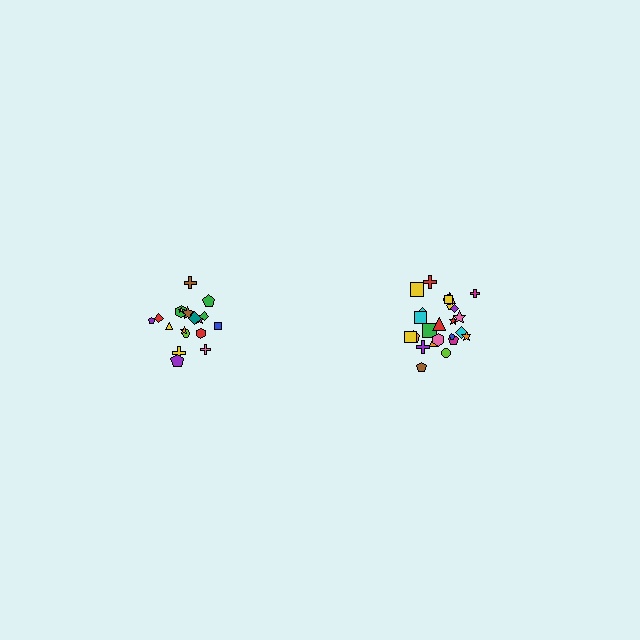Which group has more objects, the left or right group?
The right group.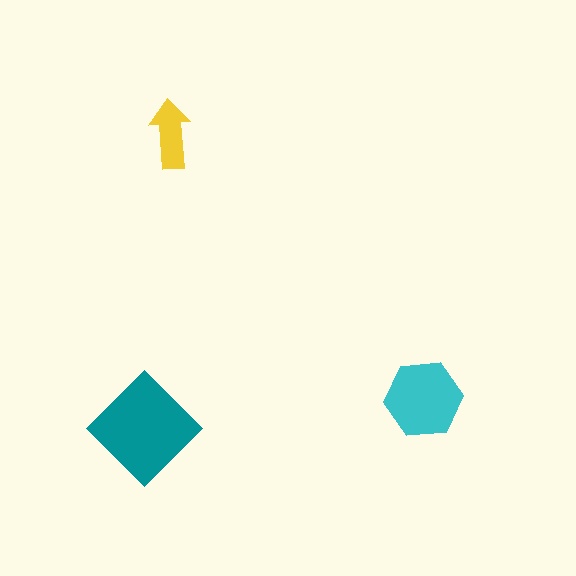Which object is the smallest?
The yellow arrow.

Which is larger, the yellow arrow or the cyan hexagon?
The cyan hexagon.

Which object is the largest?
The teal diamond.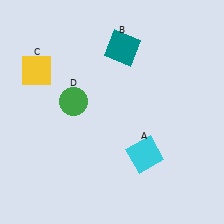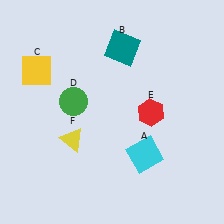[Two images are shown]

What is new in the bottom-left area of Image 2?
A yellow triangle (F) was added in the bottom-left area of Image 2.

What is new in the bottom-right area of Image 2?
A red hexagon (E) was added in the bottom-right area of Image 2.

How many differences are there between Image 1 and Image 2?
There are 2 differences between the two images.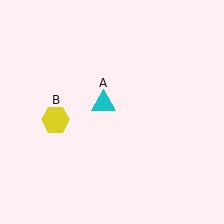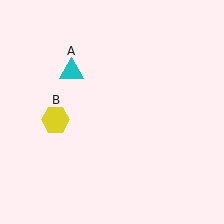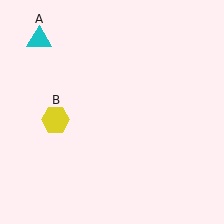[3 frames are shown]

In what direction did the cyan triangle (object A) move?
The cyan triangle (object A) moved up and to the left.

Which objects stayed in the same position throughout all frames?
Yellow hexagon (object B) remained stationary.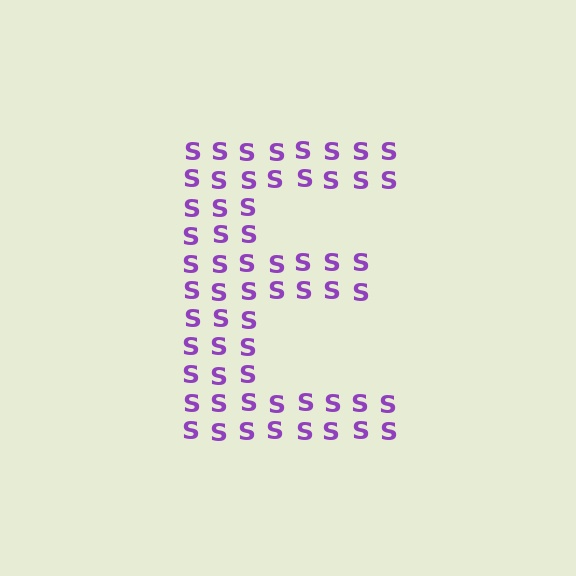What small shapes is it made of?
It is made of small letter S's.